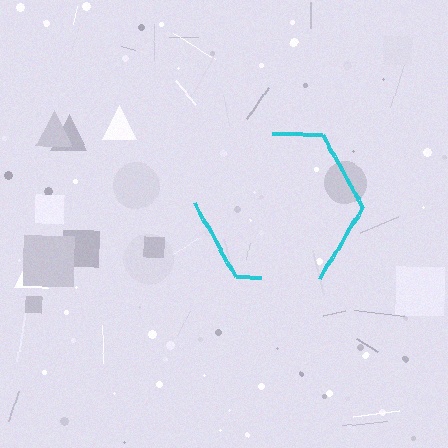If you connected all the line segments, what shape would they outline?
They would outline a hexagon.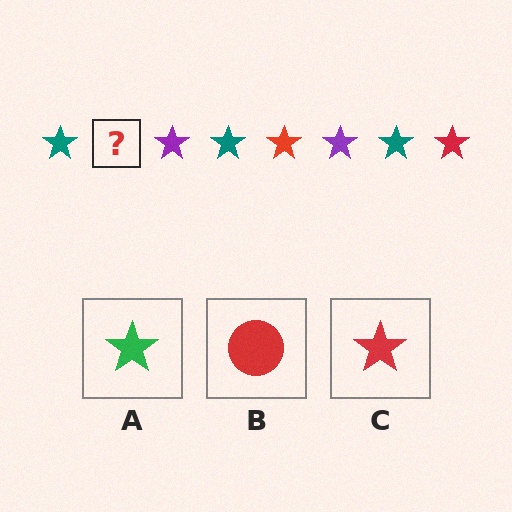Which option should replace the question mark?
Option C.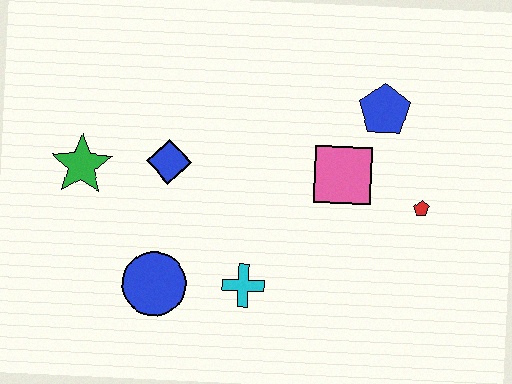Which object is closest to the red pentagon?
The pink square is closest to the red pentagon.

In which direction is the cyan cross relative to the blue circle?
The cyan cross is to the right of the blue circle.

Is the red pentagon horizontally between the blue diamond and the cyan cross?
No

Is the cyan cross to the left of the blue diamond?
No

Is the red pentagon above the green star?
No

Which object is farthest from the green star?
The red pentagon is farthest from the green star.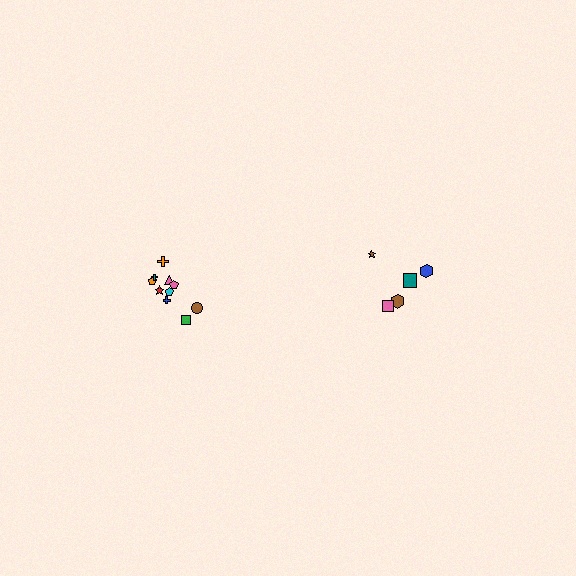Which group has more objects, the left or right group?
The left group.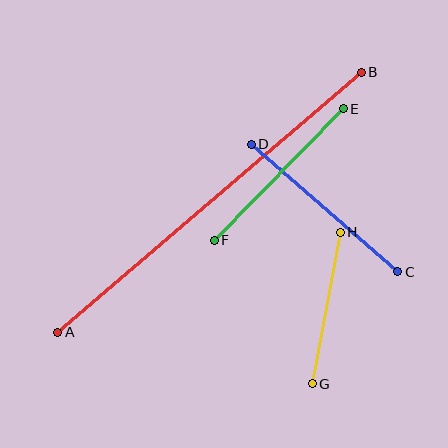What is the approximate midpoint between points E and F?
The midpoint is at approximately (279, 175) pixels.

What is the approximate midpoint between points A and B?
The midpoint is at approximately (209, 202) pixels.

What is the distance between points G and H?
The distance is approximately 154 pixels.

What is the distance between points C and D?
The distance is approximately 195 pixels.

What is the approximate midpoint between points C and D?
The midpoint is at approximately (325, 208) pixels.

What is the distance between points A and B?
The distance is approximately 400 pixels.